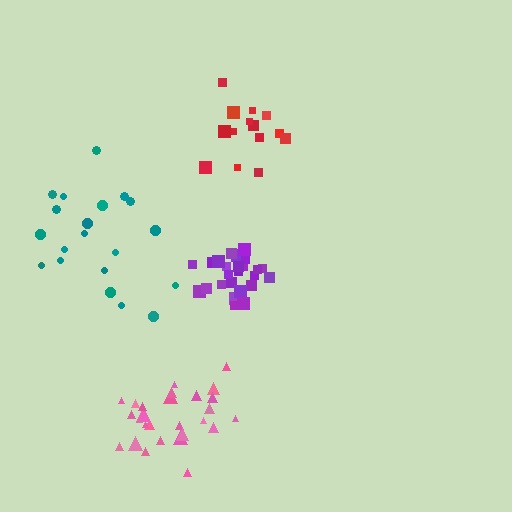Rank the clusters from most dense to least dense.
purple, pink, red, teal.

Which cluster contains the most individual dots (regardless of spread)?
Pink (27).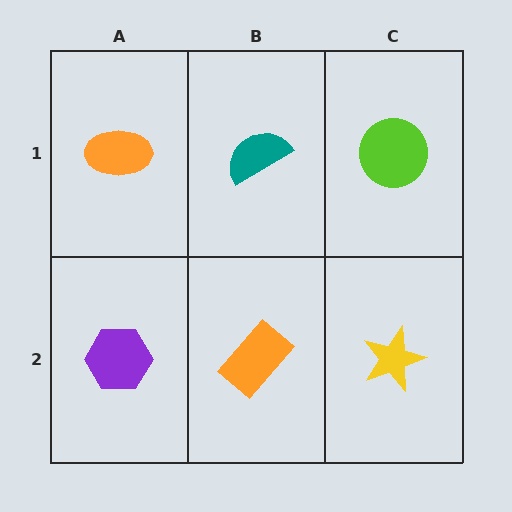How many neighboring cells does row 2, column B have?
3.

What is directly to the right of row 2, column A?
An orange rectangle.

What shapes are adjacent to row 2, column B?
A teal semicircle (row 1, column B), a purple hexagon (row 2, column A), a yellow star (row 2, column C).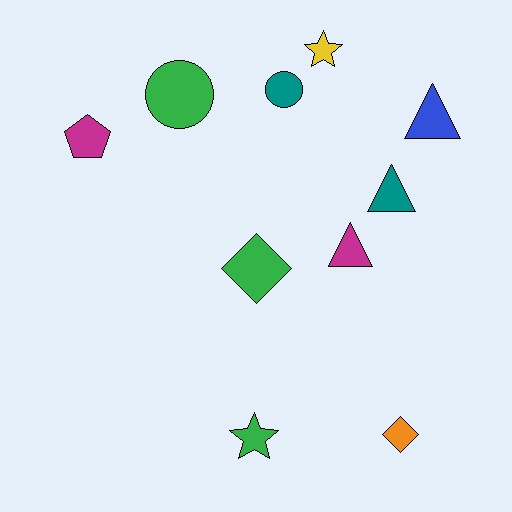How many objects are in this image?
There are 10 objects.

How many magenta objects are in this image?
There are 2 magenta objects.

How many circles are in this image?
There are 2 circles.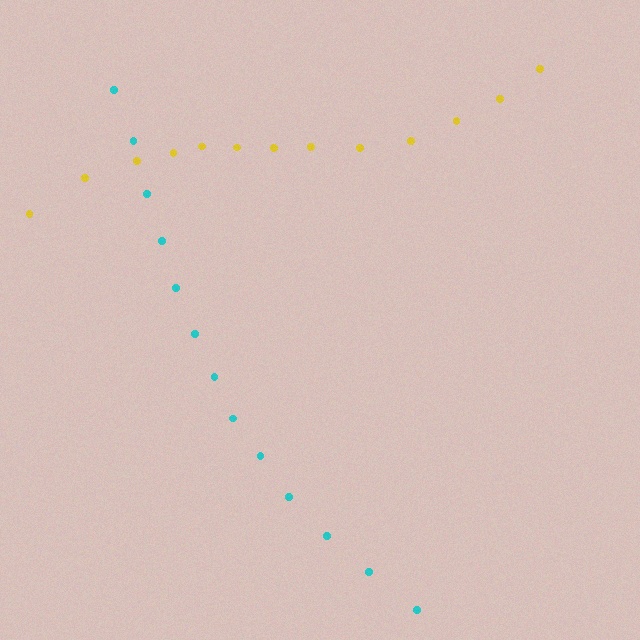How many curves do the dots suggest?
There are 2 distinct paths.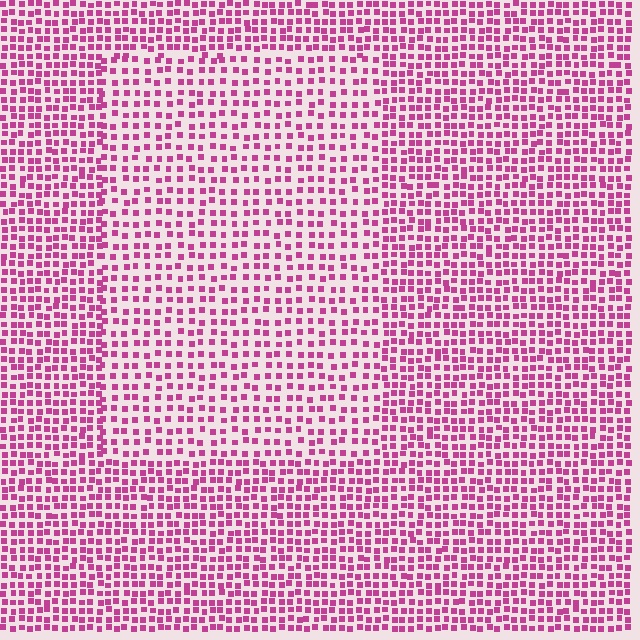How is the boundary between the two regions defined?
The boundary is defined by a change in element density (approximately 1.6x ratio). All elements are the same color, size, and shape.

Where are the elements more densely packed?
The elements are more densely packed outside the rectangle boundary.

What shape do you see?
I see a rectangle.